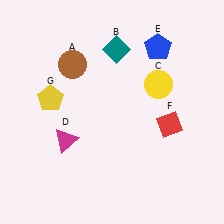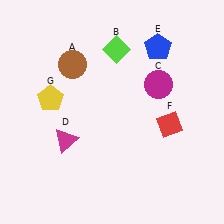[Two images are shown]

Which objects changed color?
B changed from teal to lime. C changed from yellow to magenta.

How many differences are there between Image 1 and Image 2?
There are 2 differences between the two images.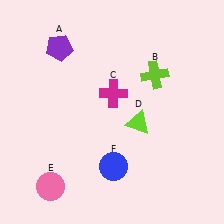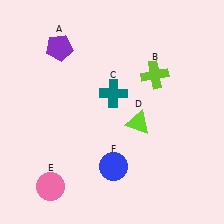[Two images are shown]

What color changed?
The cross (C) changed from magenta in Image 1 to teal in Image 2.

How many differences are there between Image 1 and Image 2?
There is 1 difference between the two images.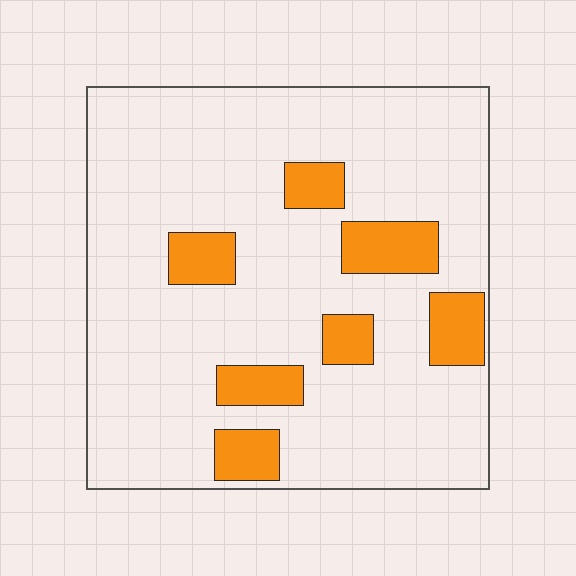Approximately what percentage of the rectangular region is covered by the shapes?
Approximately 15%.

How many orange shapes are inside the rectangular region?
7.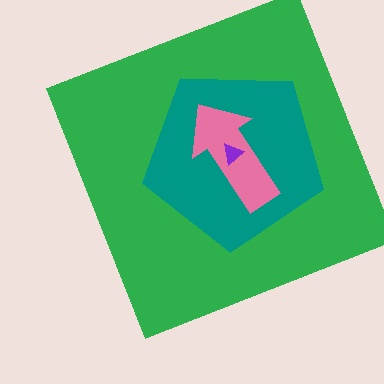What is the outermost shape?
The green square.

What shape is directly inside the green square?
The teal pentagon.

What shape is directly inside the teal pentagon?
The pink arrow.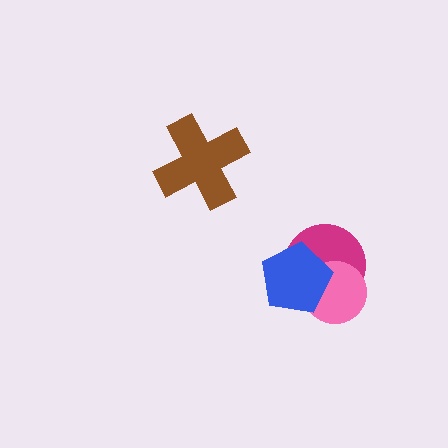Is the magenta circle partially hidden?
Yes, it is partially covered by another shape.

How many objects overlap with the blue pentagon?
2 objects overlap with the blue pentagon.